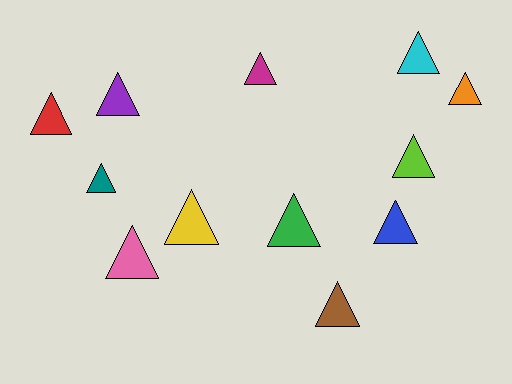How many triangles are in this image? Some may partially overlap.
There are 12 triangles.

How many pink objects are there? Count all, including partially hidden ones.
There is 1 pink object.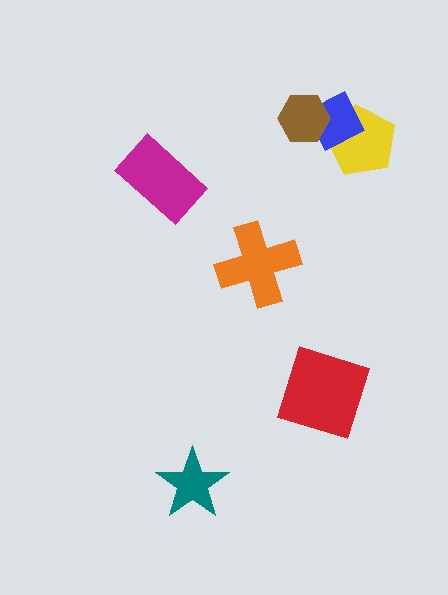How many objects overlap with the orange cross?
0 objects overlap with the orange cross.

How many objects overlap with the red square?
0 objects overlap with the red square.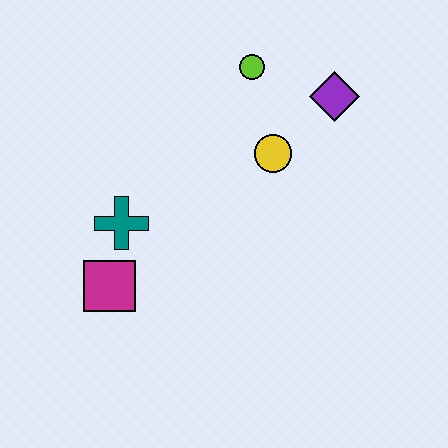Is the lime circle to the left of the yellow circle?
Yes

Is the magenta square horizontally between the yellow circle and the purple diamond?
No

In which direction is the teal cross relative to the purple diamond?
The teal cross is to the left of the purple diamond.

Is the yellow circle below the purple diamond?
Yes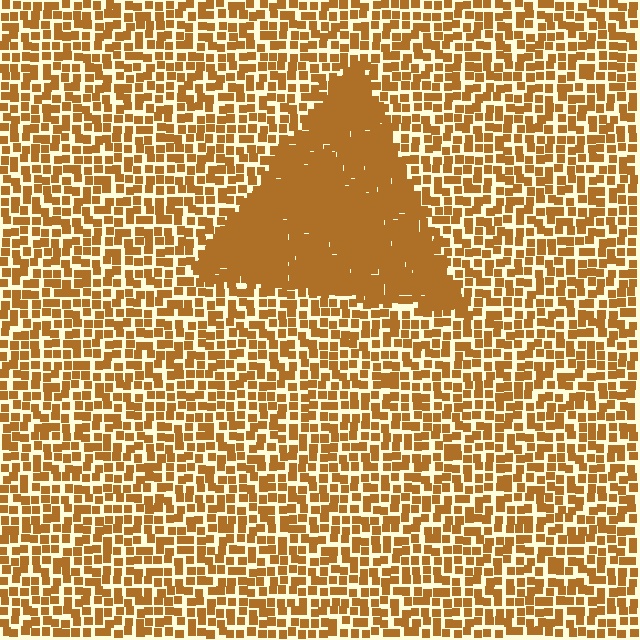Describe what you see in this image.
The image contains small brown elements arranged at two different densities. A triangle-shaped region is visible where the elements are more densely packed than the surrounding area.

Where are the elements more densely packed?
The elements are more densely packed inside the triangle boundary.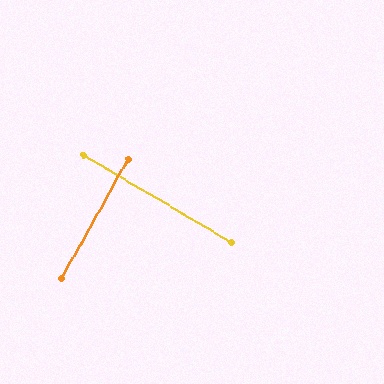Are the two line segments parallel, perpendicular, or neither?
Perpendicular — they meet at approximately 89°.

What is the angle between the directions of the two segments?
Approximately 89 degrees.